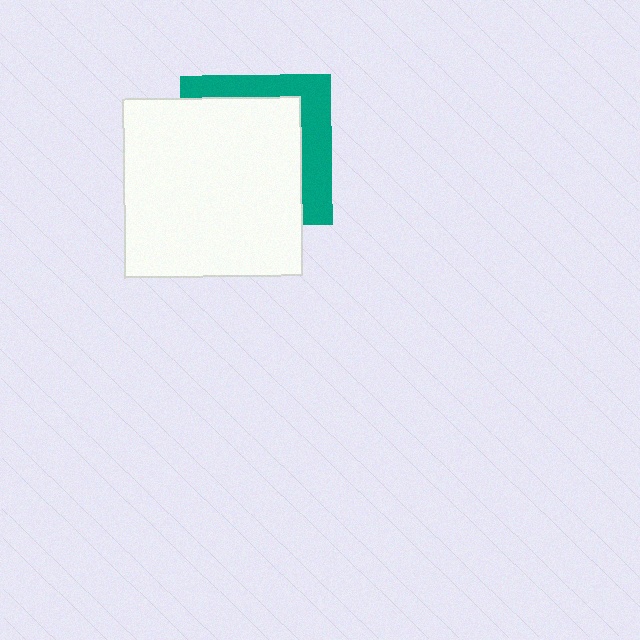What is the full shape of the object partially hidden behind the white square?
The partially hidden object is a teal square.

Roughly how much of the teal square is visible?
A small part of it is visible (roughly 32%).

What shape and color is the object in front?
The object in front is a white square.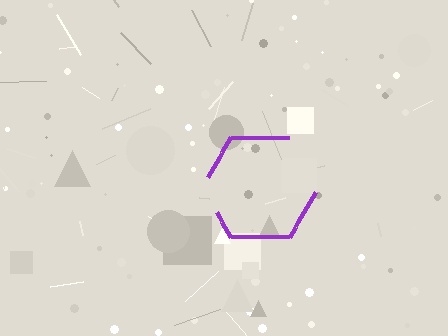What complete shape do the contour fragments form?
The contour fragments form a hexagon.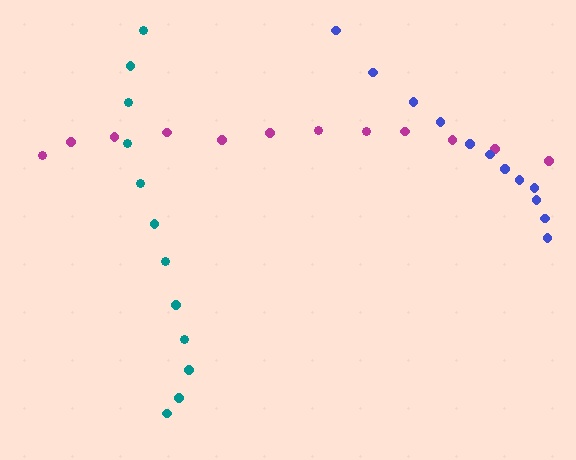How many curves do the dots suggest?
There are 3 distinct paths.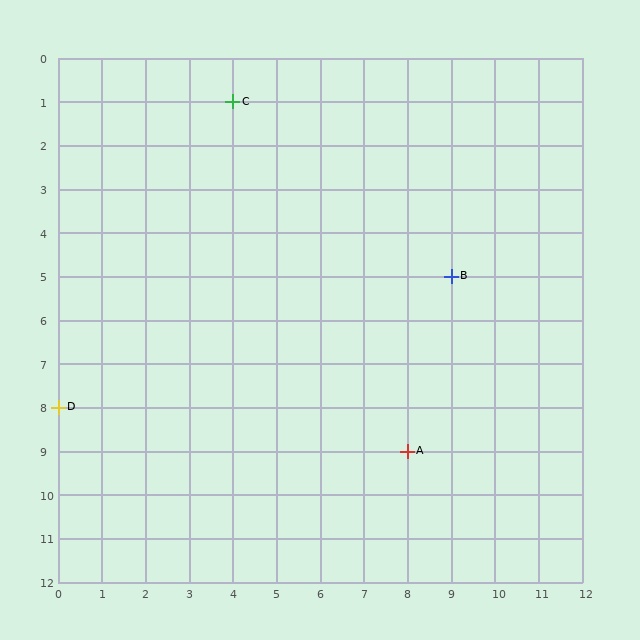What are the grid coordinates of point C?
Point C is at grid coordinates (4, 1).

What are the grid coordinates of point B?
Point B is at grid coordinates (9, 5).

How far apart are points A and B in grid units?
Points A and B are 1 column and 4 rows apart (about 4.1 grid units diagonally).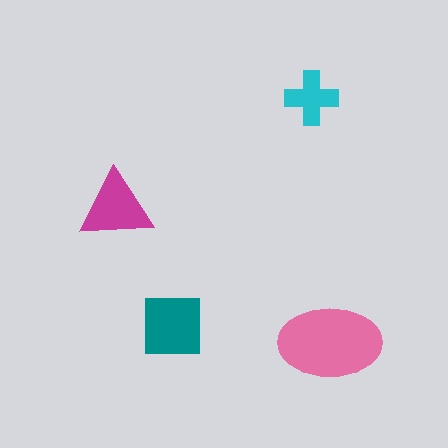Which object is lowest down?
The pink ellipse is bottommost.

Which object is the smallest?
The cyan cross.